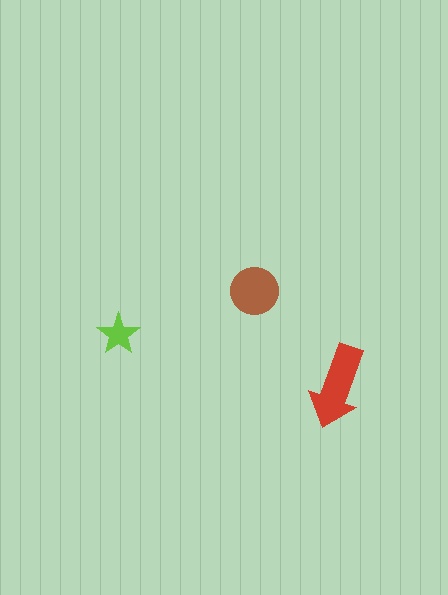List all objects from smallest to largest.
The lime star, the brown circle, the red arrow.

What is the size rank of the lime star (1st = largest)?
3rd.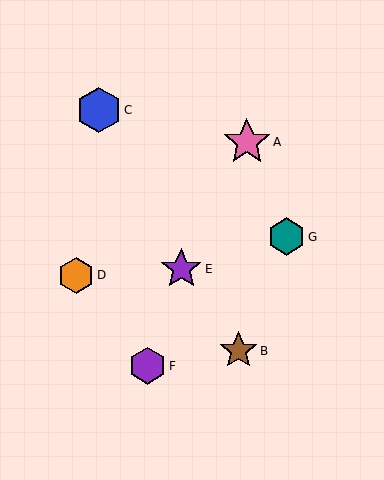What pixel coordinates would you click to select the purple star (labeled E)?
Click at (181, 269) to select the purple star E.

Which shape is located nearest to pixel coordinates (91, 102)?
The blue hexagon (labeled C) at (99, 110) is nearest to that location.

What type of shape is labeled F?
Shape F is a purple hexagon.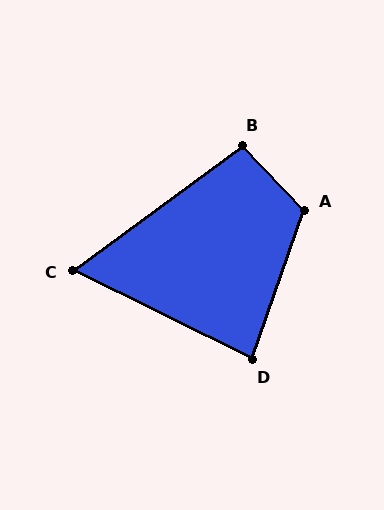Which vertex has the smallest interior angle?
C, at approximately 63 degrees.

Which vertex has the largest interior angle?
A, at approximately 117 degrees.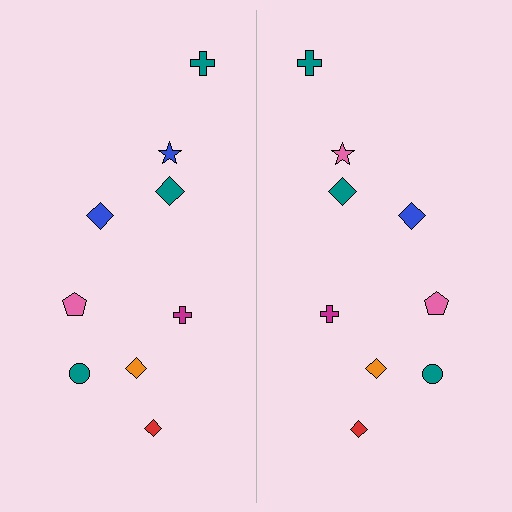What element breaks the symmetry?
The pink star on the right side breaks the symmetry — its mirror counterpart is blue.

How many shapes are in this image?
There are 18 shapes in this image.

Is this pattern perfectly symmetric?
No, the pattern is not perfectly symmetric. The pink star on the right side breaks the symmetry — its mirror counterpart is blue.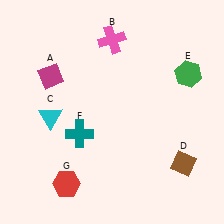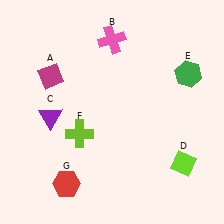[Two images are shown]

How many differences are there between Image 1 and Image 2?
There are 3 differences between the two images.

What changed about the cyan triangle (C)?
In Image 1, C is cyan. In Image 2, it changed to purple.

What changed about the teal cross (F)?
In Image 1, F is teal. In Image 2, it changed to lime.